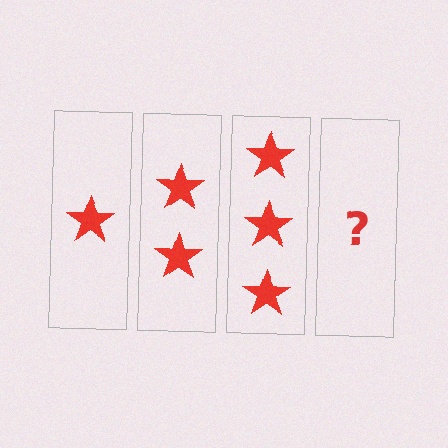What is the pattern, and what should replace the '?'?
The pattern is that each step adds one more star. The '?' should be 4 stars.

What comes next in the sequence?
The next element should be 4 stars.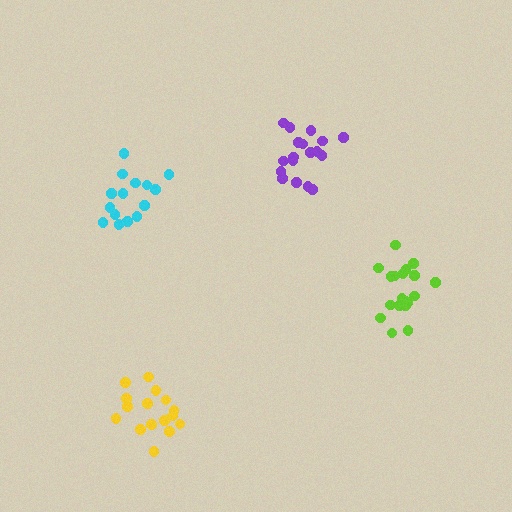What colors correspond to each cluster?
The clusters are colored: cyan, lime, purple, yellow.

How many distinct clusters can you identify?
There are 4 distinct clusters.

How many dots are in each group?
Group 1: 15 dots, Group 2: 19 dots, Group 3: 18 dots, Group 4: 16 dots (68 total).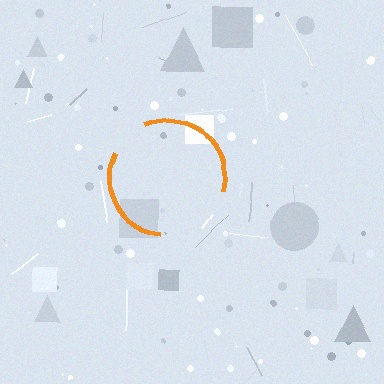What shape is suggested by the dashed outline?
The dashed outline suggests a circle.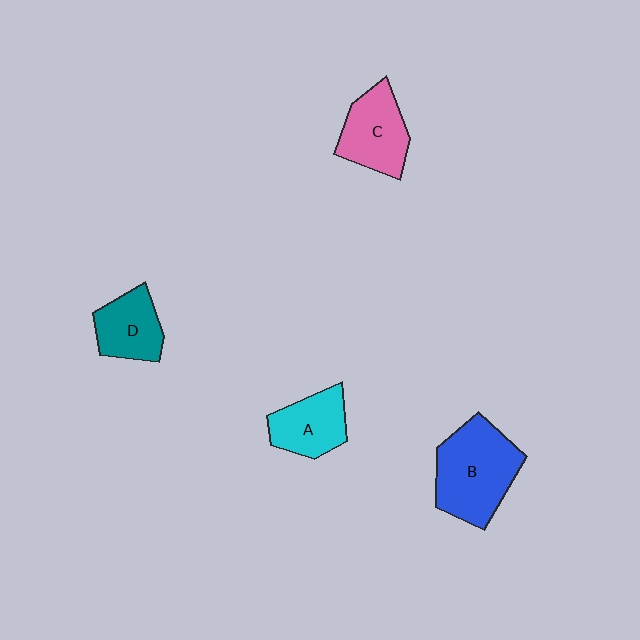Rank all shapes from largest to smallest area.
From largest to smallest: B (blue), C (pink), A (cyan), D (teal).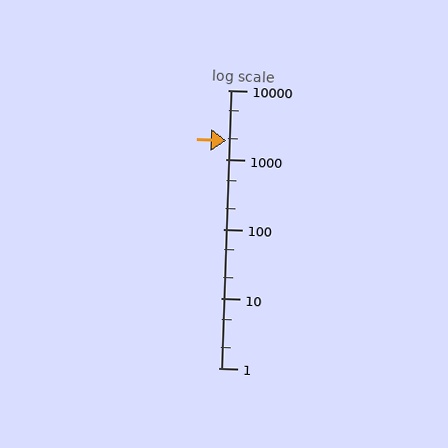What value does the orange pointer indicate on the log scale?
The pointer indicates approximately 1900.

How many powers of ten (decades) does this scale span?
The scale spans 4 decades, from 1 to 10000.